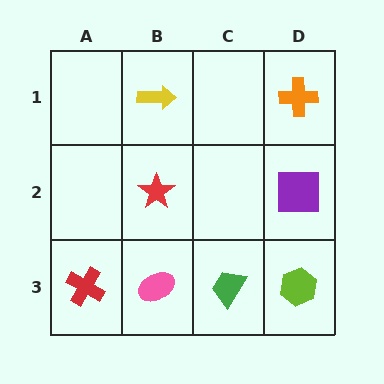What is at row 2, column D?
A purple square.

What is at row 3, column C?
A green trapezoid.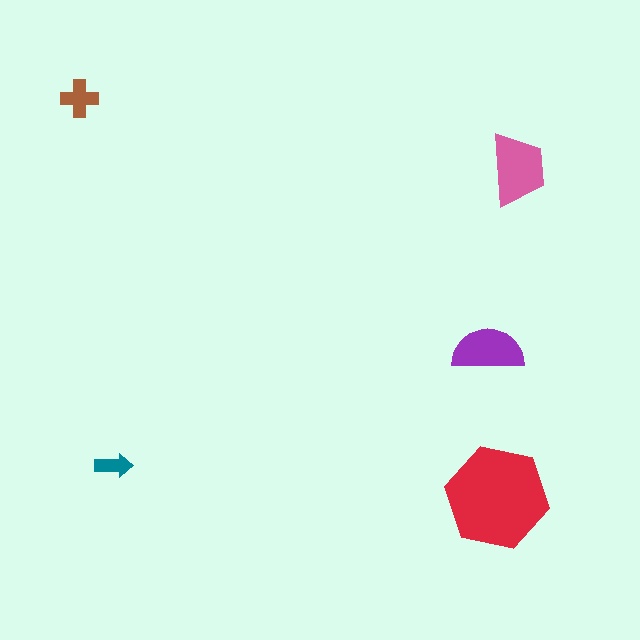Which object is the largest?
The red hexagon.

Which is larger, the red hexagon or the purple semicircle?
The red hexagon.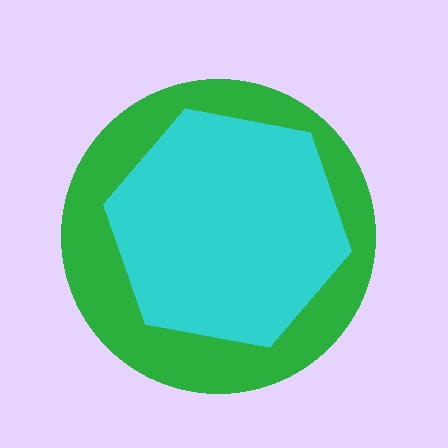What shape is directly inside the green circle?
The cyan hexagon.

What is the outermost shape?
The green circle.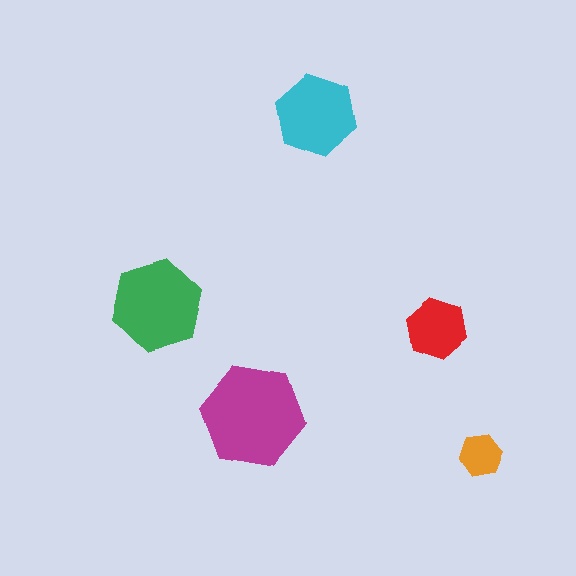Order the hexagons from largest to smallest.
the magenta one, the green one, the cyan one, the red one, the orange one.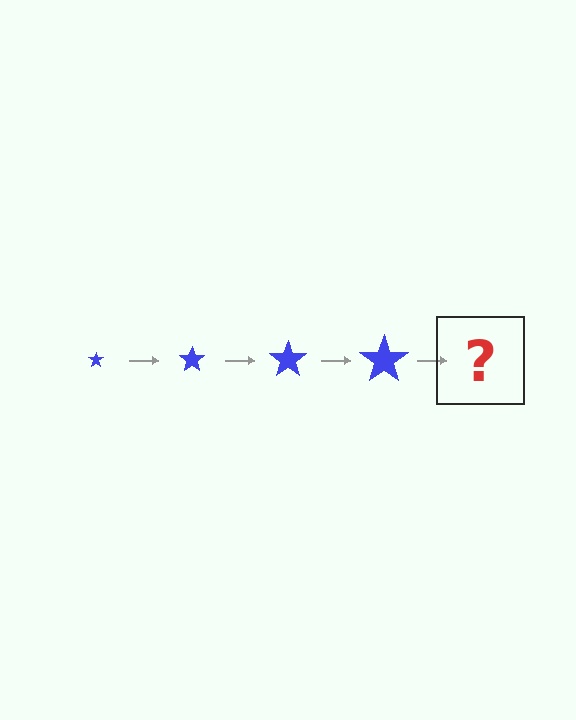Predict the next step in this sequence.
The next step is a blue star, larger than the previous one.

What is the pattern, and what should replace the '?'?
The pattern is that the star gets progressively larger each step. The '?' should be a blue star, larger than the previous one.